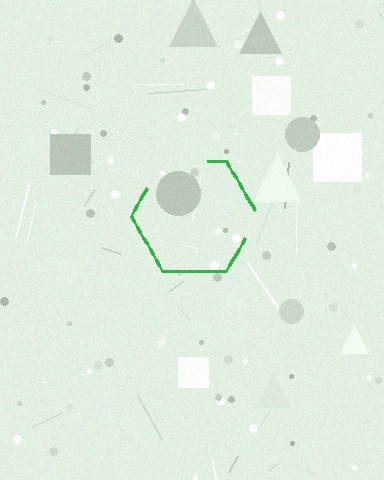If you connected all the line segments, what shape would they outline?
They would outline a hexagon.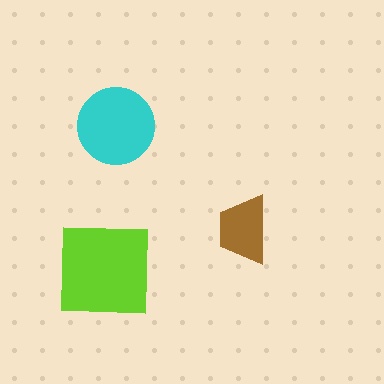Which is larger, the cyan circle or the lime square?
The lime square.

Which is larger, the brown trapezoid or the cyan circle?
The cyan circle.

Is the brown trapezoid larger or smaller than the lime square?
Smaller.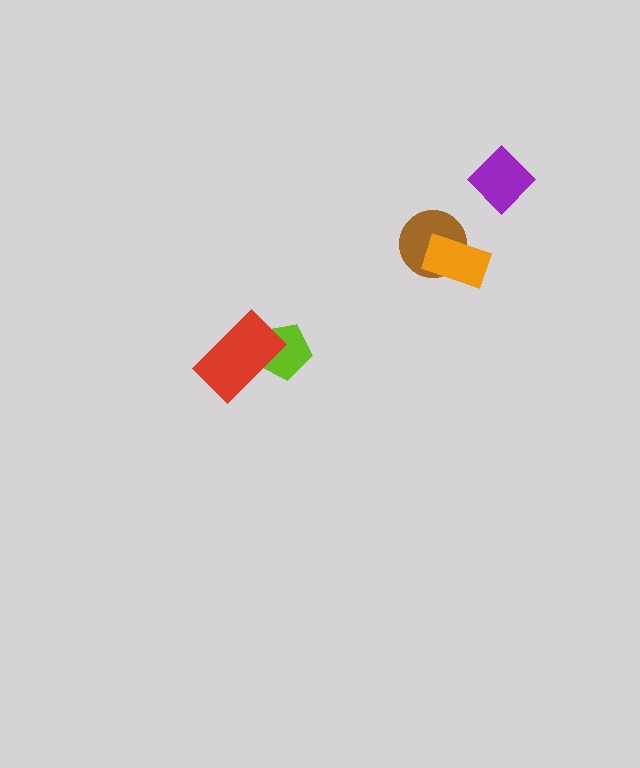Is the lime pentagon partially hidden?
Yes, it is partially covered by another shape.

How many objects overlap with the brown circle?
1 object overlaps with the brown circle.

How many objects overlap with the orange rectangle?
1 object overlaps with the orange rectangle.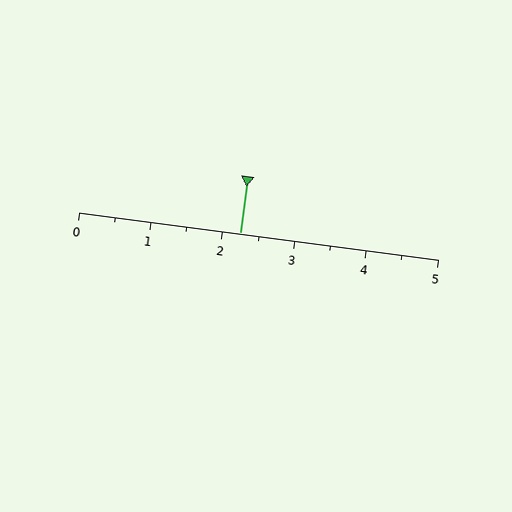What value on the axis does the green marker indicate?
The marker indicates approximately 2.2.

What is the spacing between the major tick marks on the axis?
The major ticks are spaced 1 apart.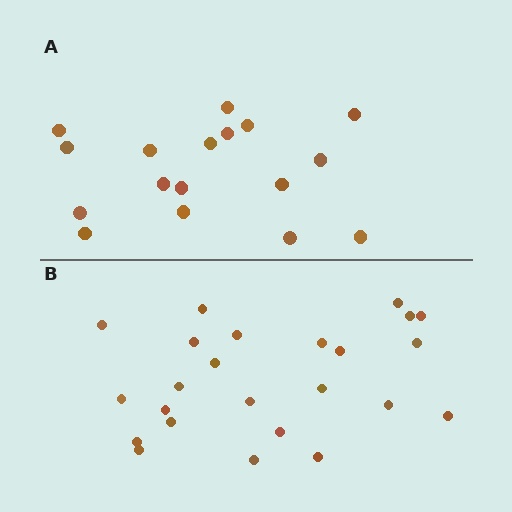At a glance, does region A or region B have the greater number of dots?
Region B (the bottom region) has more dots.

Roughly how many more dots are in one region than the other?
Region B has roughly 8 or so more dots than region A.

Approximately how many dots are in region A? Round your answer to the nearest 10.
About 20 dots. (The exact count is 17, which rounds to 20.)